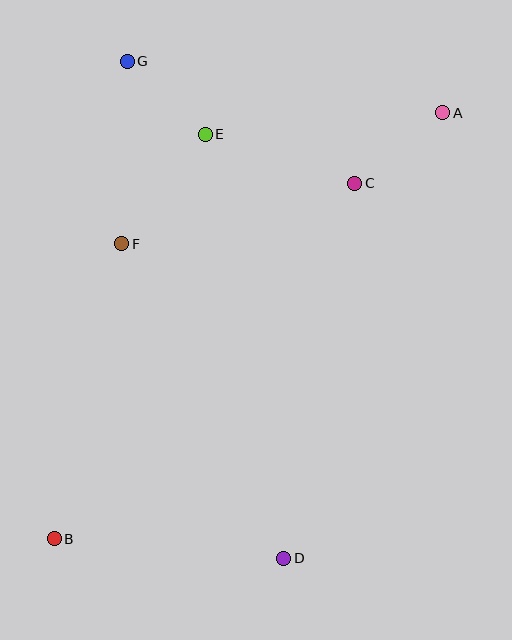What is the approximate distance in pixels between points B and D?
The distance between B and D is approximately 231 pixels.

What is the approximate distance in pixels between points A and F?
The distance between A and F is approximately 346 pixels.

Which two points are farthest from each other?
Points A and B are farthest from each other.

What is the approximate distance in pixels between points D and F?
The distance between D and F is approximately 354 pixels.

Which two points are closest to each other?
Points E and G are closest to each other.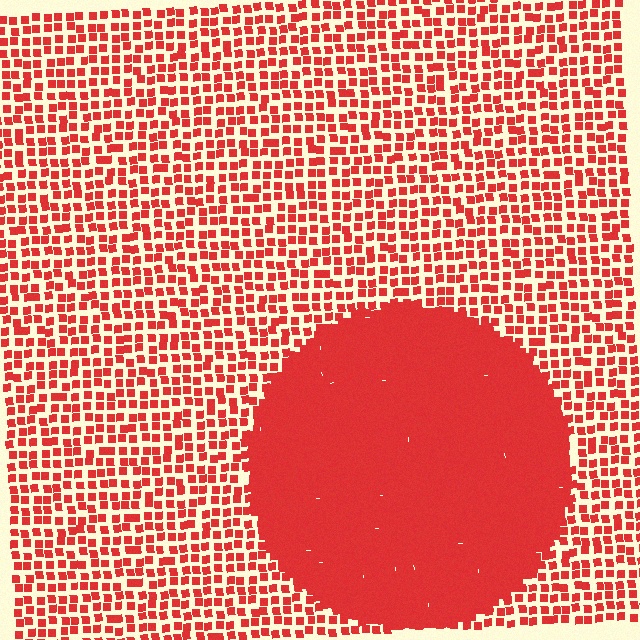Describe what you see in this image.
The image contains small red elements arranged at two different densities. A circle-shaped region is visible where the elements are more densely packed than the surrounding area.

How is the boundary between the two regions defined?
The boundary is defined by a change in element density (approximately 3.1x ratio). All elements are the same color, size, and shape.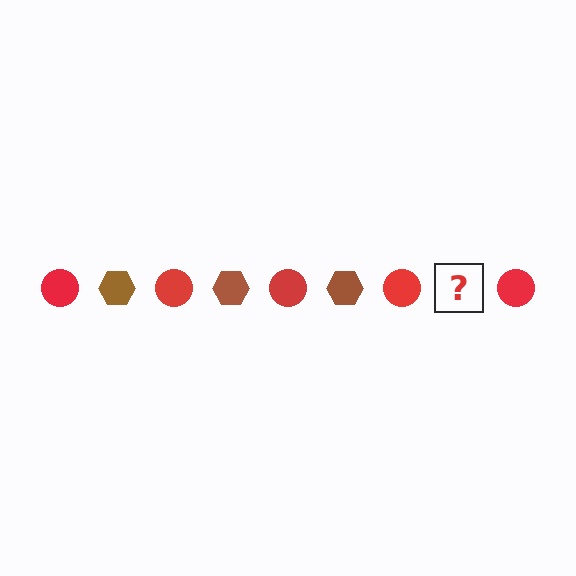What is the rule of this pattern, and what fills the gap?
The rule is that the pattern alternates between red circle and brown hexagon. The gap should be filled with a brown hexagon.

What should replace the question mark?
The question mark should be replaced with a brown hexagon.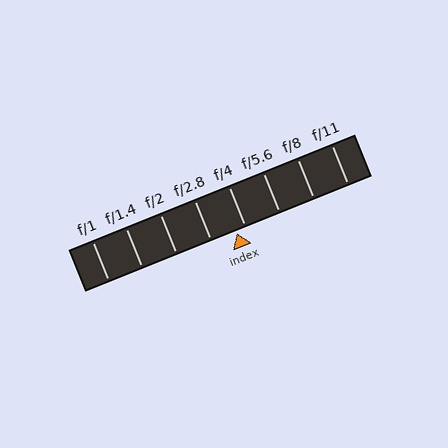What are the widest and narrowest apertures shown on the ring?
The widest aperture shown is f/1 and the narrowest is f/11.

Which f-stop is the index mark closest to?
The index mark is closest to f/4.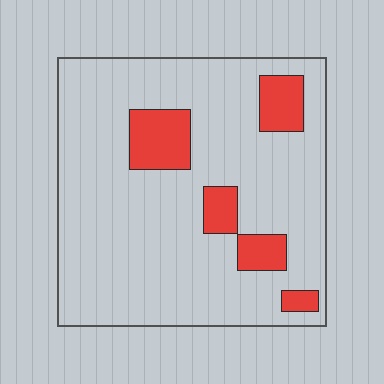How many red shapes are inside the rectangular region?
5.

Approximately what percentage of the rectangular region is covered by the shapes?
Approximately 15%.